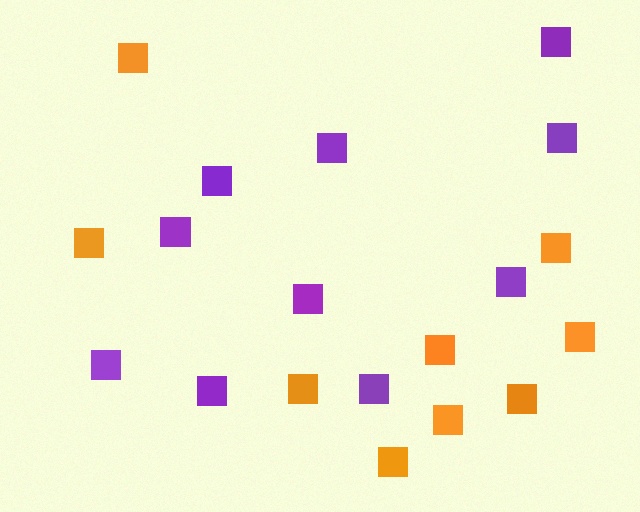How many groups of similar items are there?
There are 2 groups: one group of purple squares (10) and one group of orange squares (9).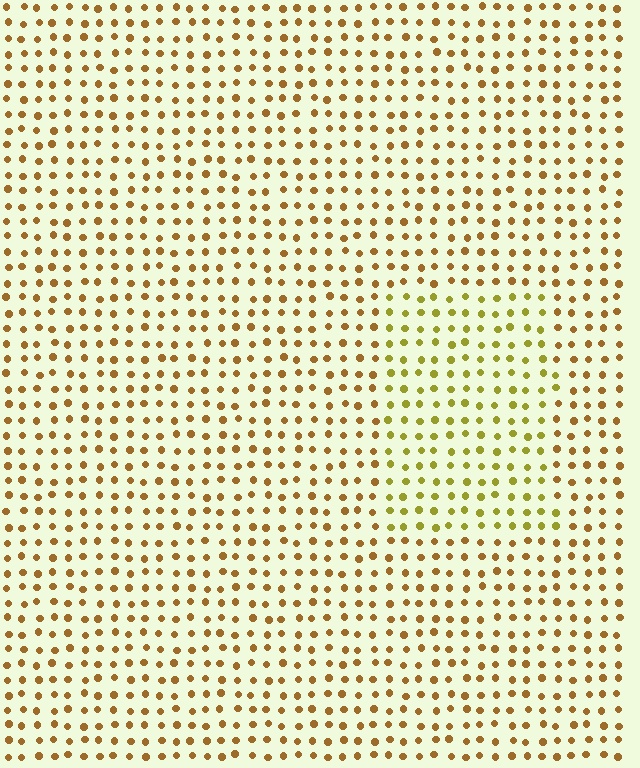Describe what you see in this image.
The image is filled with small brown elements in a uniform arrangement. A rectangle-shaped region is visible where the elements are tinted to a slightly different hue, forming a subtle color boundary.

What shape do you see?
I see a rectangle.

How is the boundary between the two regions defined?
The boundary is defined purely by a slight shift in hue (about 29 degrees). Spacing, size, and orientation are identical on both sides.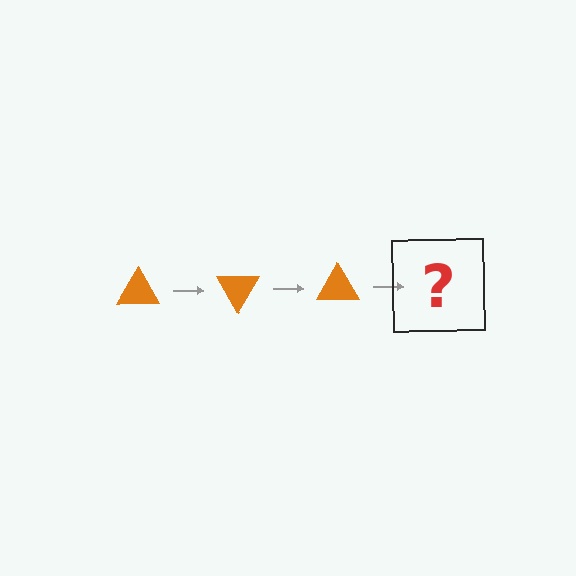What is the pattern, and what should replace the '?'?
The pattern is that the triangle rotates 60 degrees each step. The '?' should be an orange triangle rotated 180 degrees.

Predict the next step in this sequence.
The next step is an orange triangle rotated 180 degrees.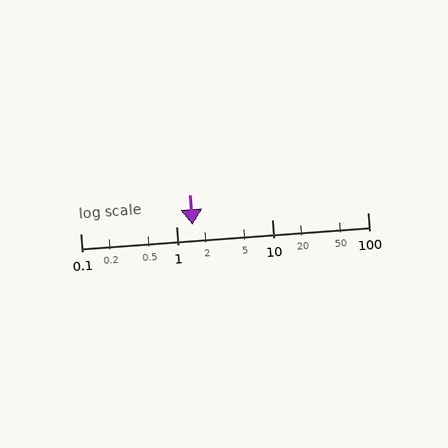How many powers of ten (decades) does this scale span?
The scale spans 3 decades, from 0.1 to 100.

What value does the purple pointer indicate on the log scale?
The pointer indicates approximately 1.5.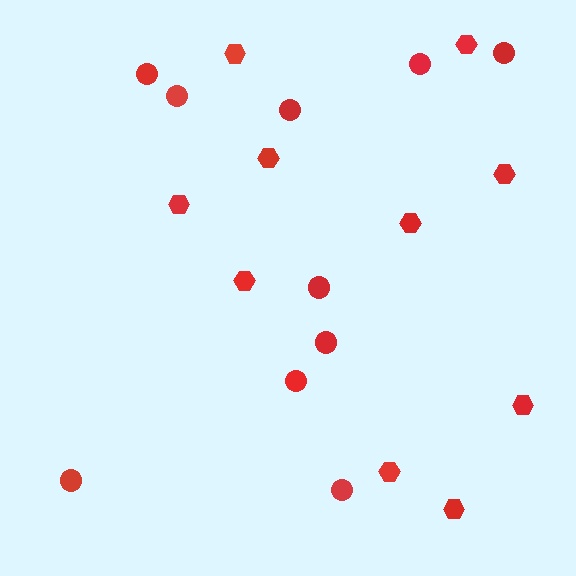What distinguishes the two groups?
There are 2 groups: one group of hexagons (10) and one group of circles (10).